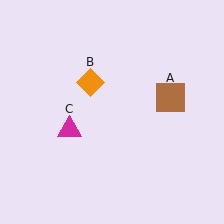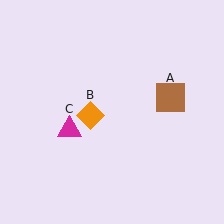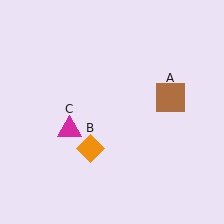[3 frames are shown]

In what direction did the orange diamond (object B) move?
The orange diamond (object B) moved down.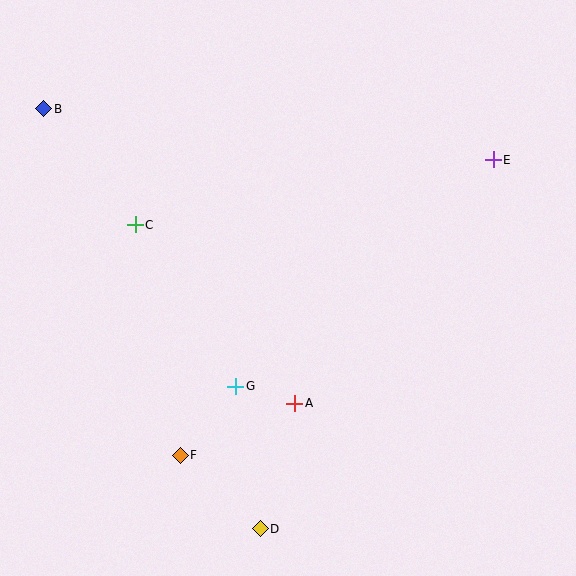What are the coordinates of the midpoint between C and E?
The midpoint between C and E is at (314, 192).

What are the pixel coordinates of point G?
Point G is at (236, 386).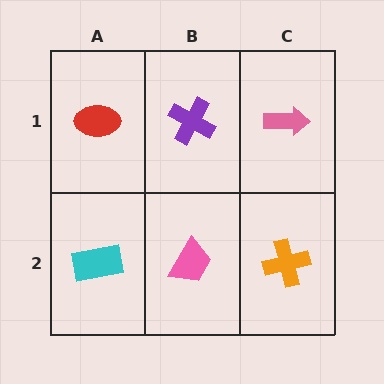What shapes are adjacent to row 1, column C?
An orange cross (row 2, column C), a purple cross (row 1, column B).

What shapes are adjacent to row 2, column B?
A purple cross (row 1, column B), a cyan rectangle (row 2, column A), an orange cross (row 2, column C).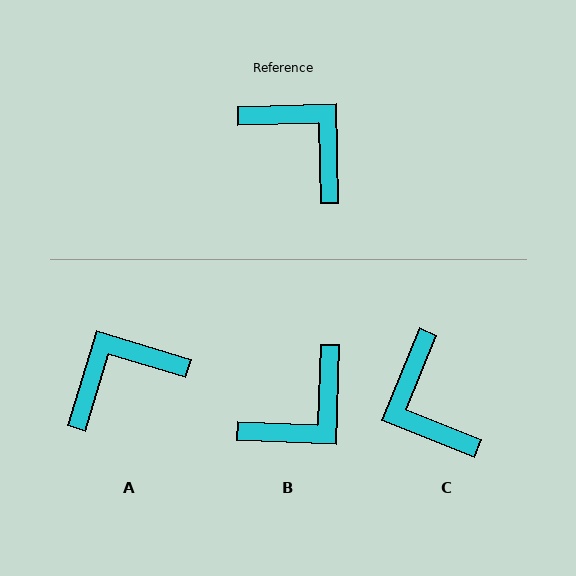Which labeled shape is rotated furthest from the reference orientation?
C, about 156 degrees away.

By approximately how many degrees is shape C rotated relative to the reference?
Approximately 156 degrees counter-clockwise.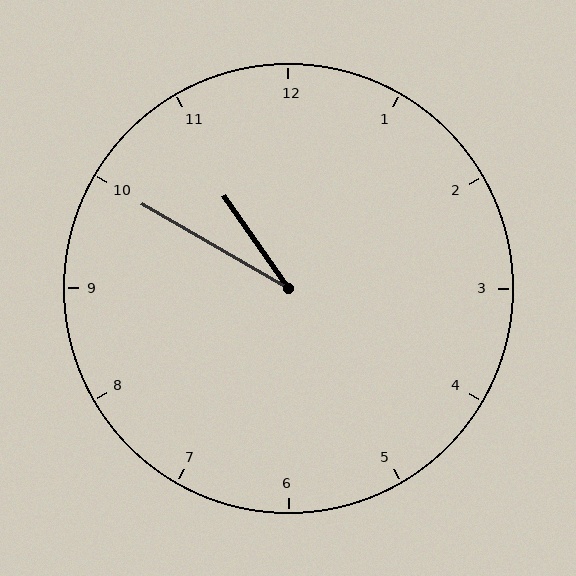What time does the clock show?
10:50.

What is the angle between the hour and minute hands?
Approximately 25 degrees.